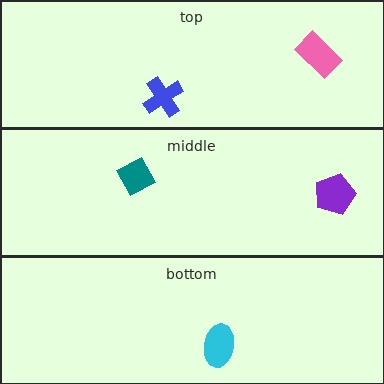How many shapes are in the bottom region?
1.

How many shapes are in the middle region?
2.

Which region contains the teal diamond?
The middle region.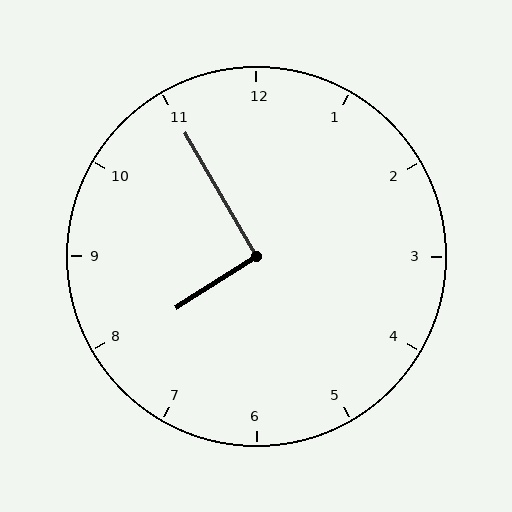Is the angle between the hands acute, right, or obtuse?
It is right.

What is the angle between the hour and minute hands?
Approximately 92 degrees.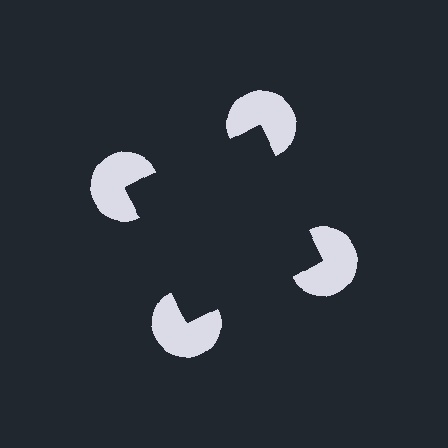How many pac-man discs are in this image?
There are 4 — one at each vertex of the illusory square.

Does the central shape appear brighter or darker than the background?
It typically appears slightly darker than the background, even though no actual brightness change is drawn.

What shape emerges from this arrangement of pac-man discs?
An illusory square — its edges are inferred from the aligned wedge cuts in the pac-man discs, not physically drawn.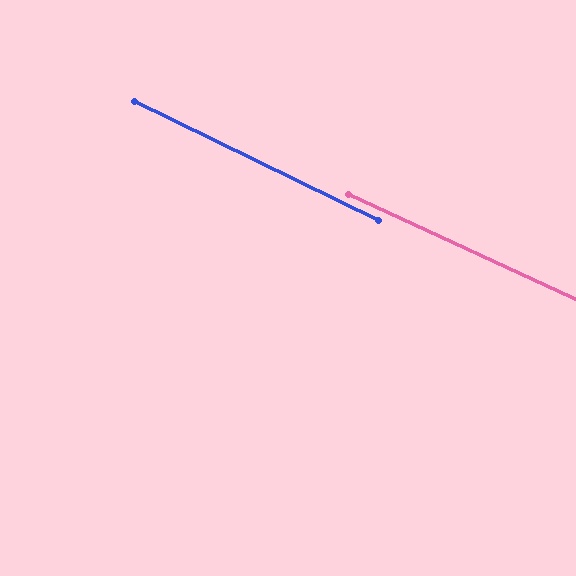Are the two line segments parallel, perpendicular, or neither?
Parallel — their directions differ by only 1.4°.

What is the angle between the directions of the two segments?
Approximately 1 degree.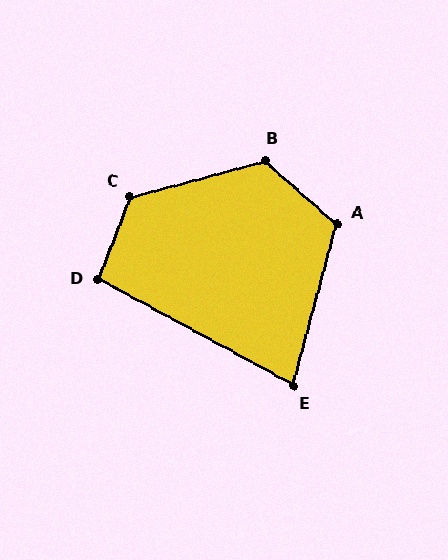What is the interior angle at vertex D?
Approximately 98 degrees (obtuse).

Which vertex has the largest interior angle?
C, at approximately 126 degrees.